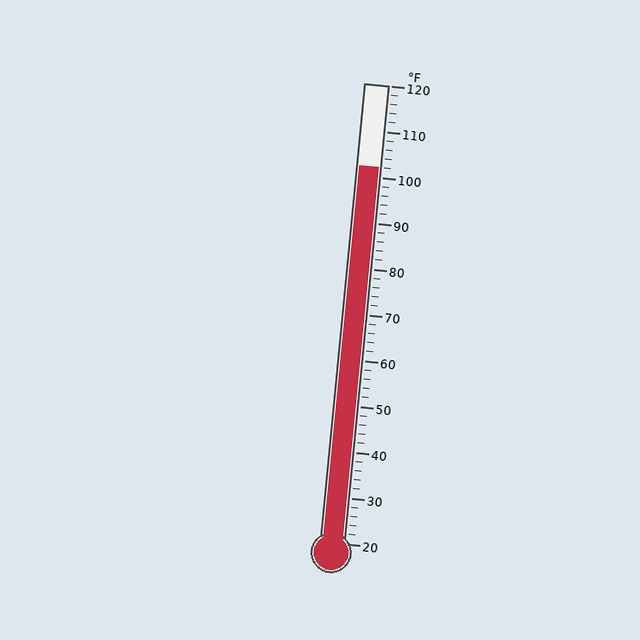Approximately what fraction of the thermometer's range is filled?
The thermometer is filled to approximately 80% of its range.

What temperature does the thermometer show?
The thermometer shows approximately 102°F.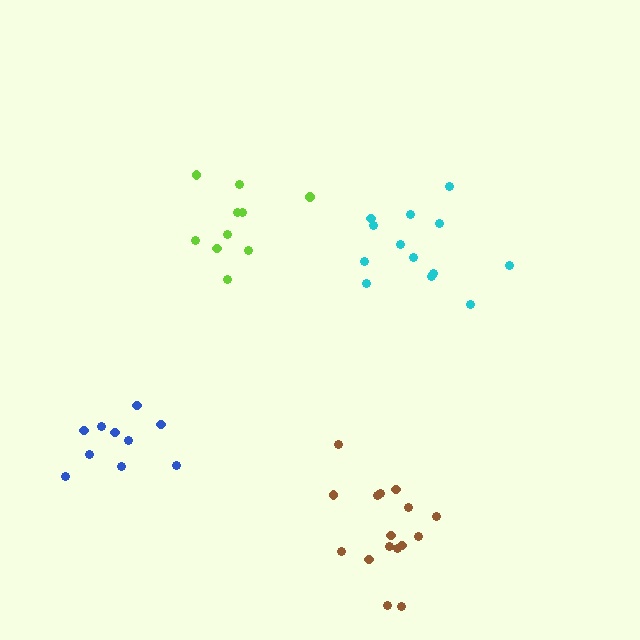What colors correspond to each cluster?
The clusters are colored: blue, lime, brown, cyan.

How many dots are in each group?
Group 1: 10 dots, Group 2: 10 dots, Group 3: 16 dots, Group 4: 13 dots (49 total).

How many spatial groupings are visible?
There are 4 spatial groupings.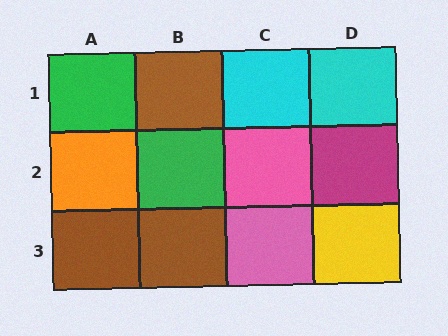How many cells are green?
2 cells are green.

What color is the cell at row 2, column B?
Green.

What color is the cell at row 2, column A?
Orange.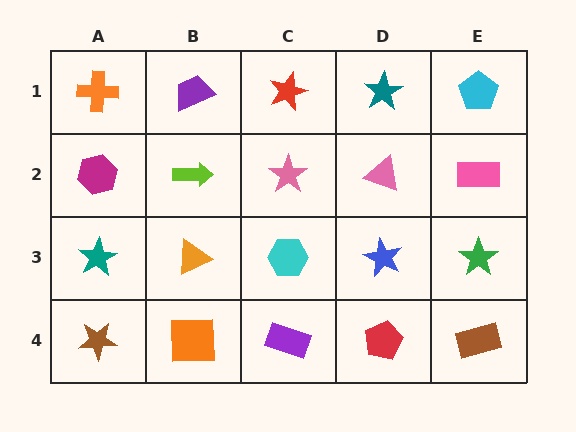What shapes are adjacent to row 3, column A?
A magenta hexagon (row 2, column A), a brown star (row 4, column A), an orange triangle (row 3, column B).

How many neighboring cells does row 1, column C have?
3.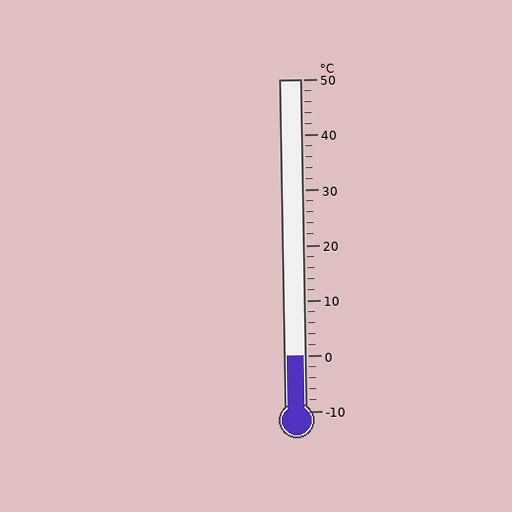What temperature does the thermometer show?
The thermometer shows approximately 0°C.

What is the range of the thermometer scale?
The thermometer scale ranges from -10°C to 50°C.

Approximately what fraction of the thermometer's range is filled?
The thermometer is filled to approximately 15% of its range.